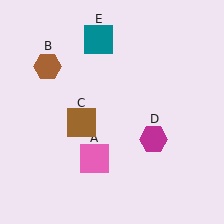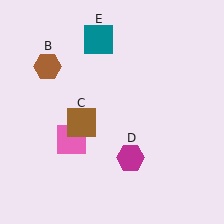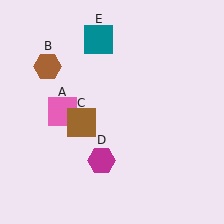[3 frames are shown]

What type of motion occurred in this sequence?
The pink square (object A), magenta hexagon (object D) rotated clockwise around the center of the scene.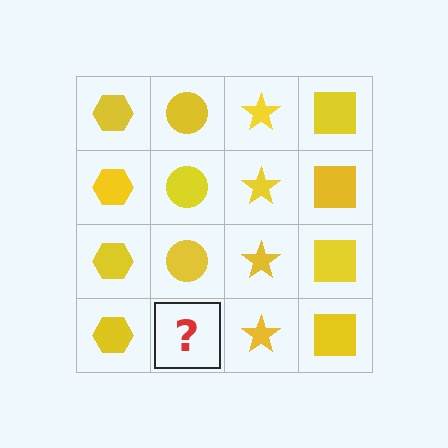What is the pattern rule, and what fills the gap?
The rule is that each column has a consistent shape. The gap should be filled with a yellow circle.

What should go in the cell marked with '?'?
The missing cell should contain a yellow circle.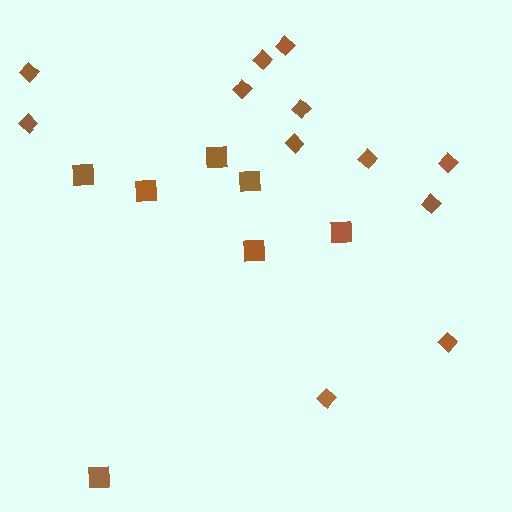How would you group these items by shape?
There are 2 groups: one group of diamonds (12) and one group of squares (7).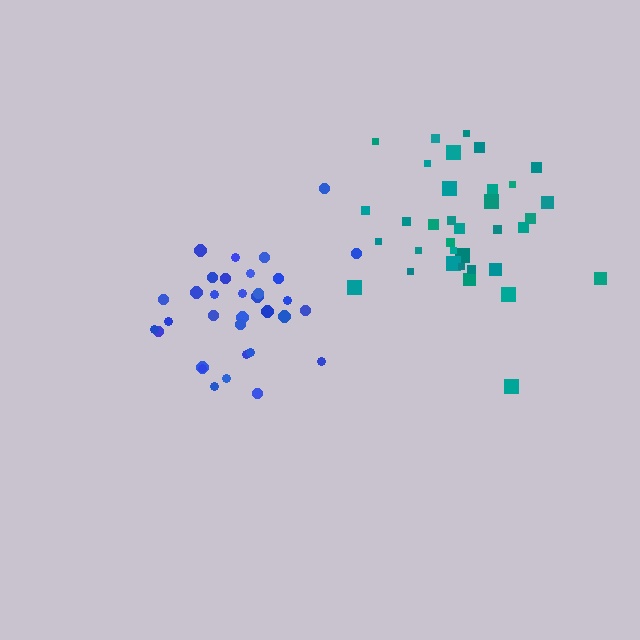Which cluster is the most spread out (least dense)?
Teal.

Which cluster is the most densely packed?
Blue.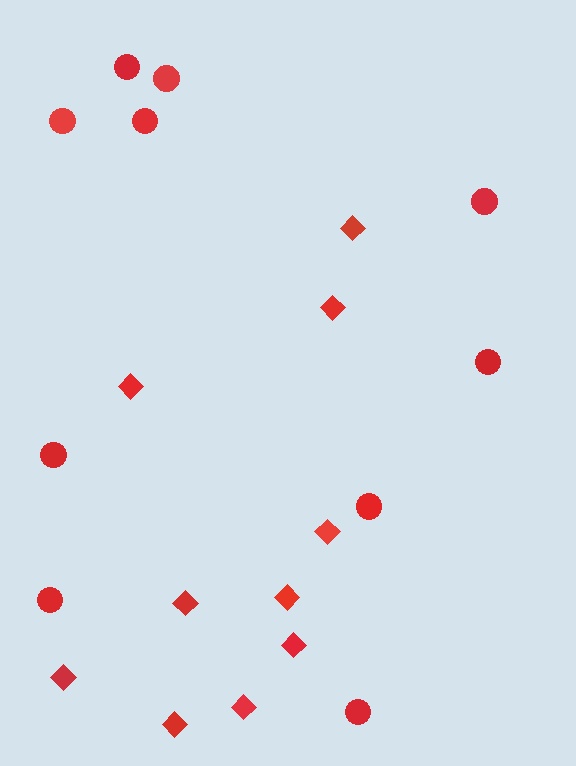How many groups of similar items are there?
There are 2 groups: one group of diamonds (10) and one group of circles (10).